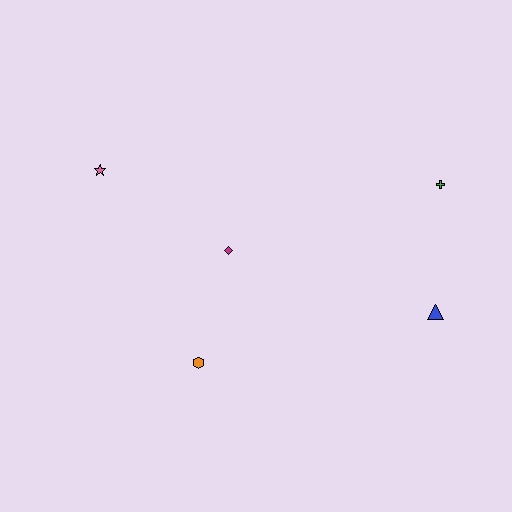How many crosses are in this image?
There is 1 cross.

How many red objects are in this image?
There are no red objects.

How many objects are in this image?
There are 5 objects.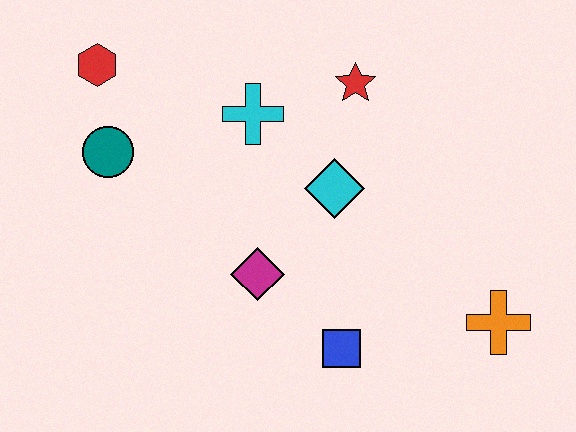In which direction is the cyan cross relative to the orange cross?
The cyan cross is to the left of the orange cross.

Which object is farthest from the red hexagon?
The orange cross is farthest from the red hexagon.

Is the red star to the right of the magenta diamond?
Yes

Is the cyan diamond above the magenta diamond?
Yes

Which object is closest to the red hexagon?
The teal circle is closest to the red hexagon.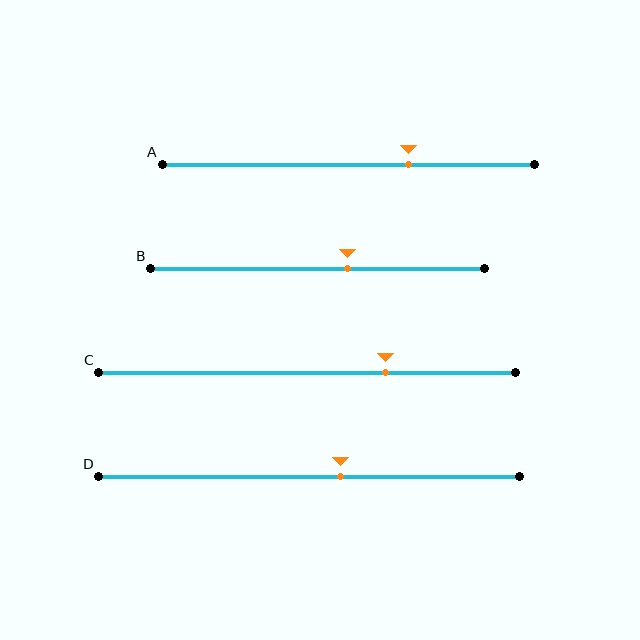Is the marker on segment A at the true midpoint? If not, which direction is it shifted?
No, the marker on segment A is shifted to the right by about 16% of the segment length.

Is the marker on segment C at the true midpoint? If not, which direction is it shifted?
No, the marker on segment C is shifted to the right by about 19% of the segment length.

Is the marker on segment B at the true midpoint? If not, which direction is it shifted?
No, the marker on segment B is shifted to the right by about 9% of the segment length.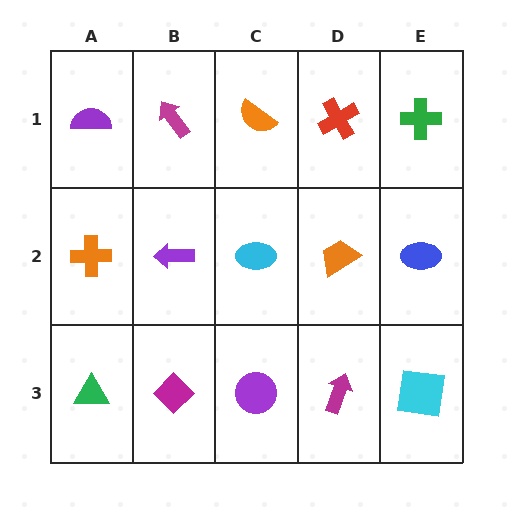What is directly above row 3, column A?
An orange cross.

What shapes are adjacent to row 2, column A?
A purple semicircle (row 1, column A), a green triangle (row 3, column A), a purple arrow (row 2, column B).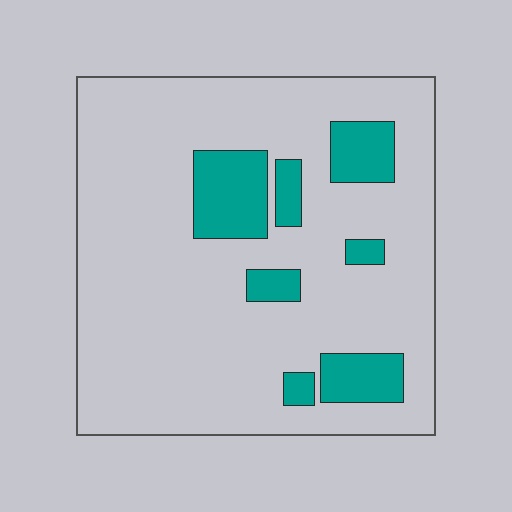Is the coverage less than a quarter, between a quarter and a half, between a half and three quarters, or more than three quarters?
Less than a quarter.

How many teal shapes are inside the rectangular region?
7.